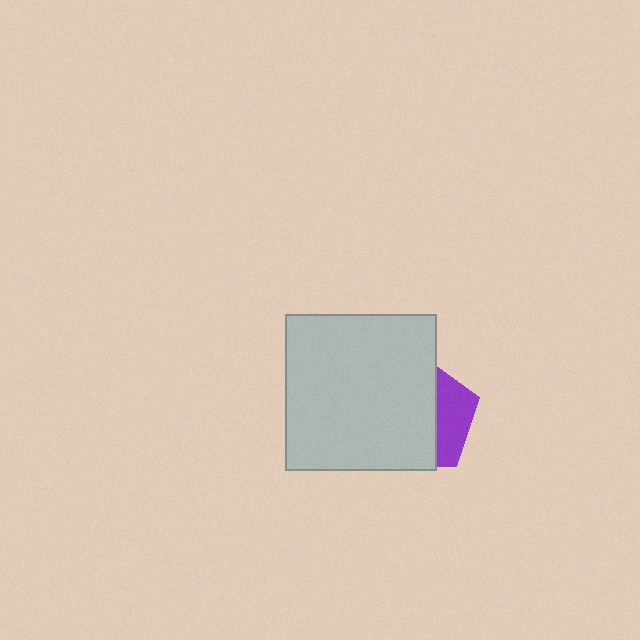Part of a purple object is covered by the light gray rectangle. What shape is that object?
It is a pentagon.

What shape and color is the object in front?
The object in front is a light gray rectangle.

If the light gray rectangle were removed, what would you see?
You would see the complete purple pentagon.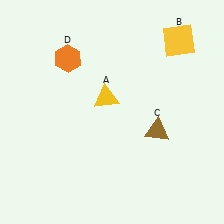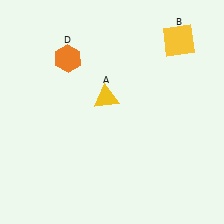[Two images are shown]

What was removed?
The brown triangle (C) was removed in Image 2.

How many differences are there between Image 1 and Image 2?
There is 1 difference between the two images.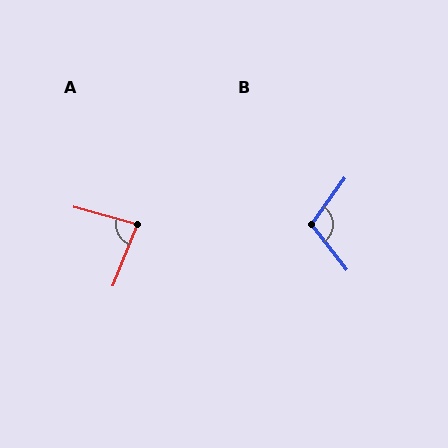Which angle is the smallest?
A, at approximately 84 degrees.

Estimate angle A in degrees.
Approximately 84 degrees.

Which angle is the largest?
B, at approximately 107 degrees.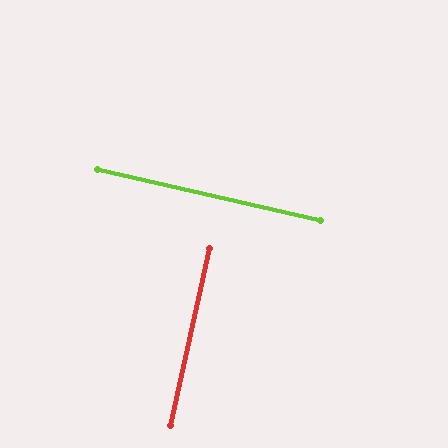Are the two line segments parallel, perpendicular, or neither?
Perpendicular — they meet at approximately 90°.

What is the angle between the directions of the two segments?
Approximately 90 degrees.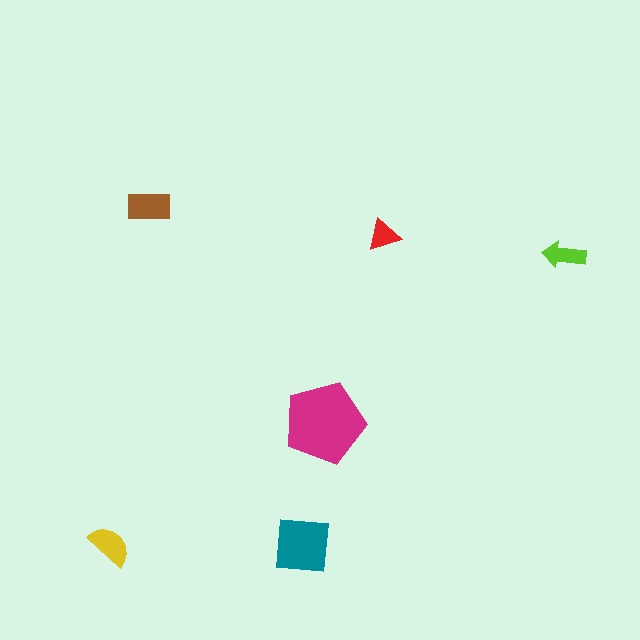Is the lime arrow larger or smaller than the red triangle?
Larger.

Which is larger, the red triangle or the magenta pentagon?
The magenta pentagon.